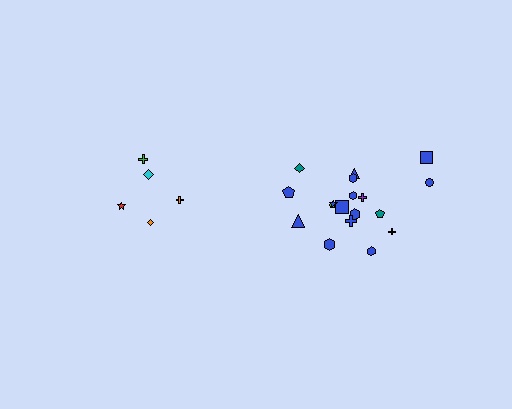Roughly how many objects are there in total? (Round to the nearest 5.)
Roughly 25 objects in total.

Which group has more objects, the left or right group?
The right group.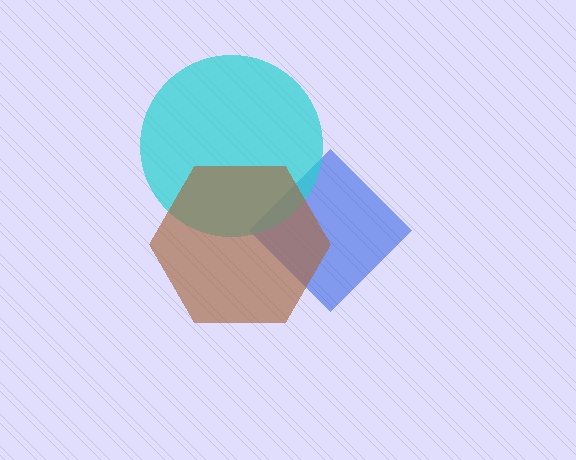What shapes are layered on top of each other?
The layered shapes are: a blue diamond, a cyan circle, a brown hexagon.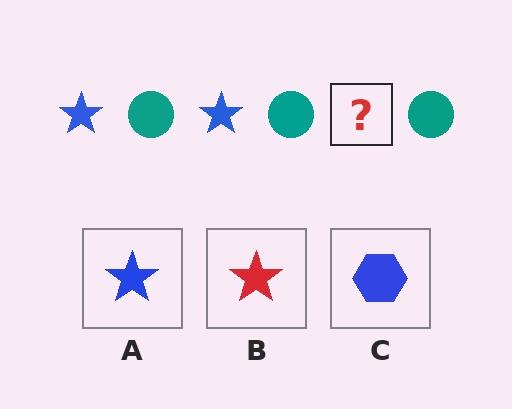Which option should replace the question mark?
Option A.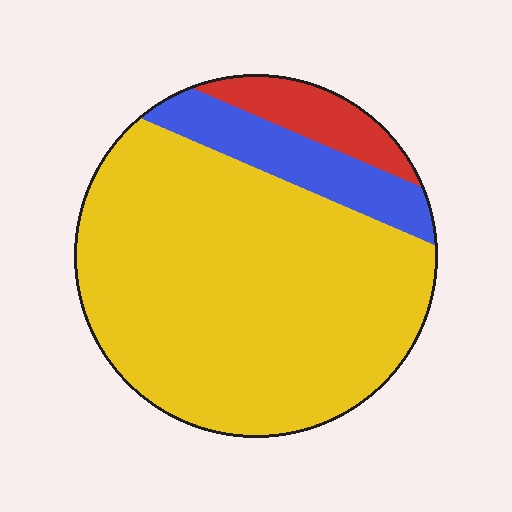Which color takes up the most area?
Yellow, at roughly 75%.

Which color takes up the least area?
Red, at roughly 10%.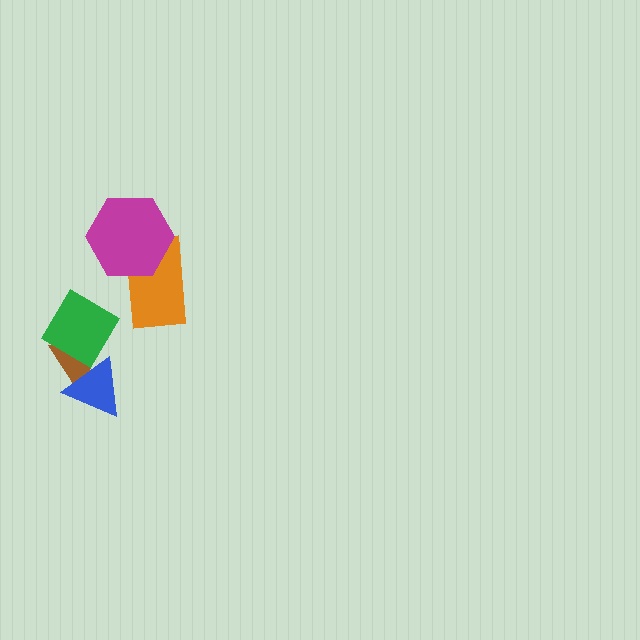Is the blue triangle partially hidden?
Yes, it is partially covered by another shape.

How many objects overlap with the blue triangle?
2 objects overlap with the blue triangle.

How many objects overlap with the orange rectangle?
1 object overlaps with the orange rectangle.